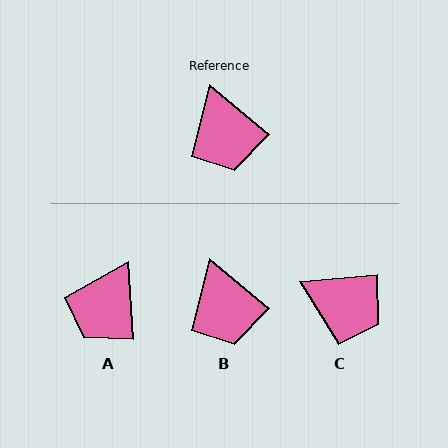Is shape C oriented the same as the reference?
No, it is off by about 45 degrees.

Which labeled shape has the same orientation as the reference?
B.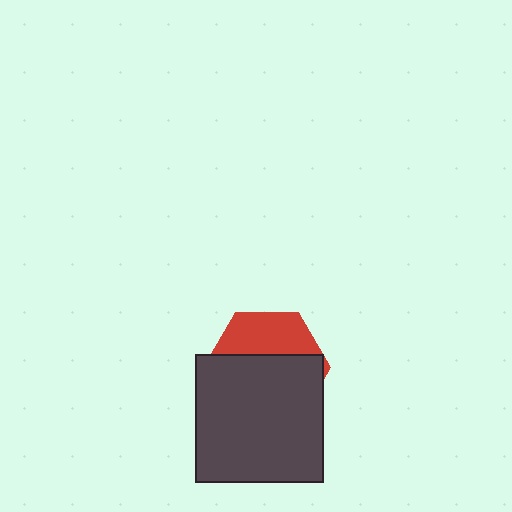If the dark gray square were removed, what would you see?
You would see the complete red hexagon.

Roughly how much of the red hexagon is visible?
A small part of it is visible (roughly 35%).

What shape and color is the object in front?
The object in front is a dark gray square.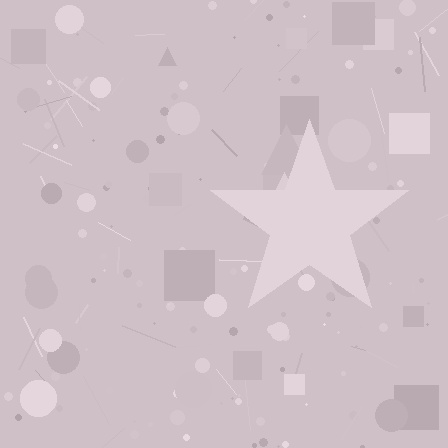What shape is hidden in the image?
A star is hidden in the image.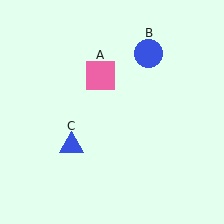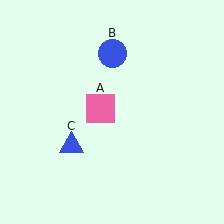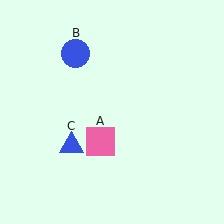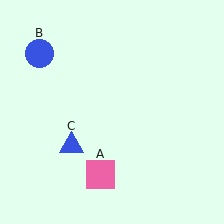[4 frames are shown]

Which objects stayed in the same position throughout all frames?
Blue triangle (object C) remained stationary.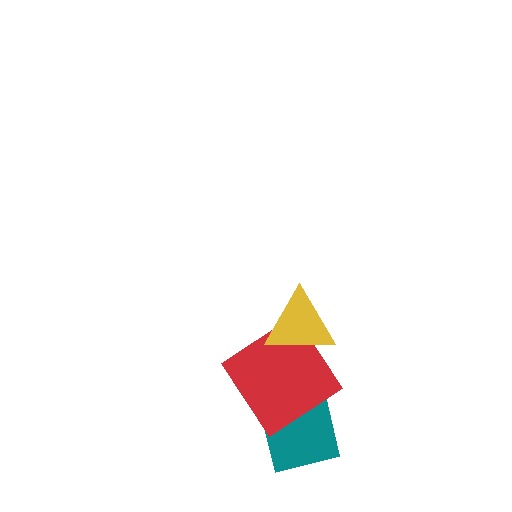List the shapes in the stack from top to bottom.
From top to bottom: the yellow triangle, the red diamond, the teal square.